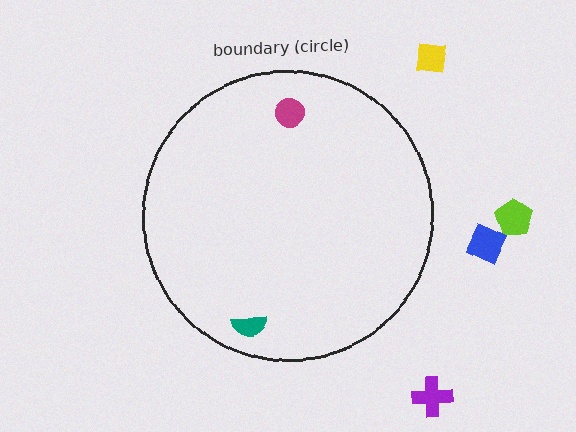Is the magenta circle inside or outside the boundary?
Inside.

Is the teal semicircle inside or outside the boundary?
Inside.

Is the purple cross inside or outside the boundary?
Outside.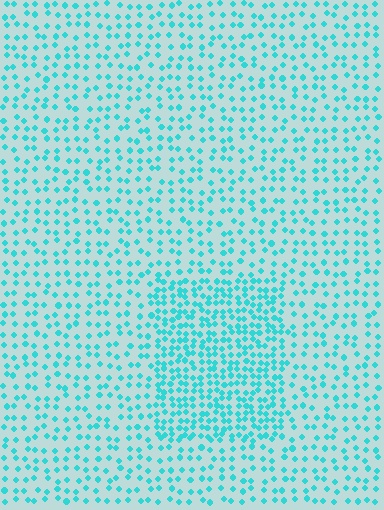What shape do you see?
I see a rectangle.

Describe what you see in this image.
The image contains small cyan elements arranged at two different densities. A rectangle-shaped region is visible where the elements are more densely packed than the surrounding area.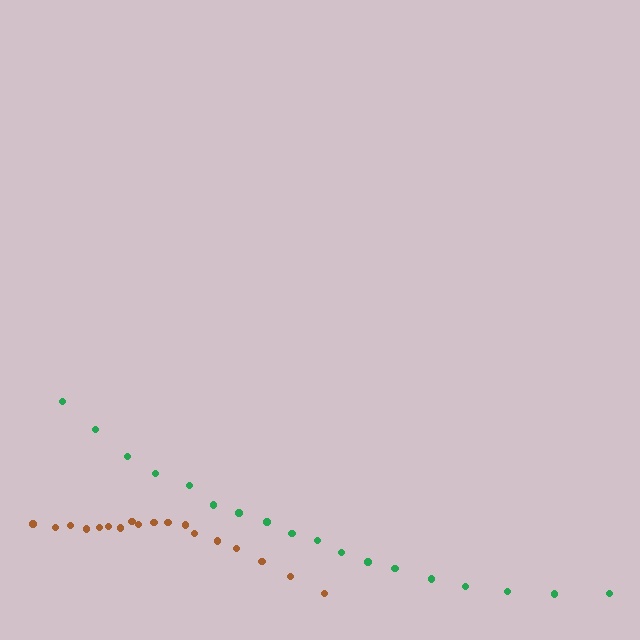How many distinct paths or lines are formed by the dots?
There are 2 distinct paths.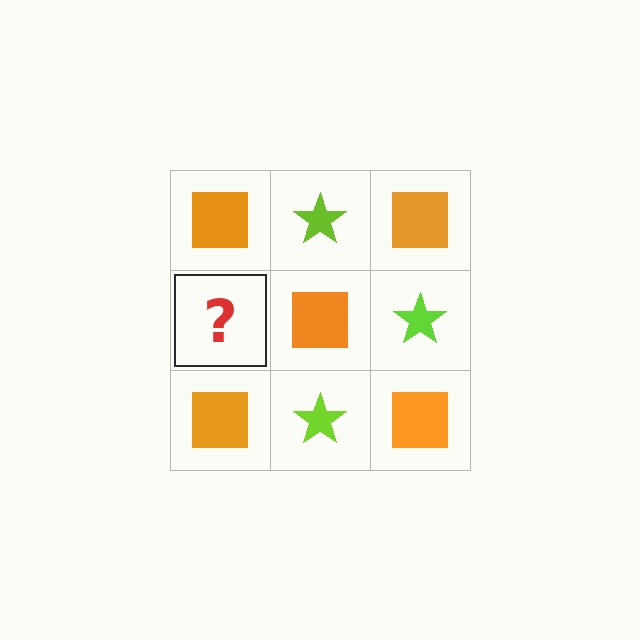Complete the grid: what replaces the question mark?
The question mark should be replaced with a lime star.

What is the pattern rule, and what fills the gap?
The rule is that it alternates orange square and lime star in a checkerboard pattern. The gap should be filled with a lime star.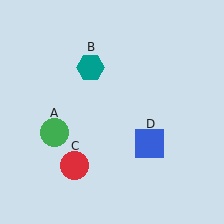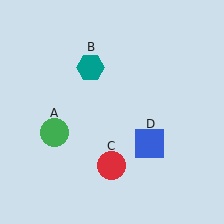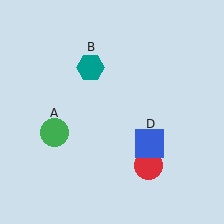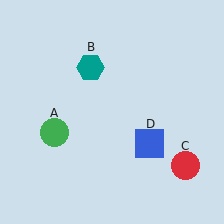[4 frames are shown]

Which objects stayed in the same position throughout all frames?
Green circle (object A) and teal hexagon (object B) and blue square (object D) remained stationary.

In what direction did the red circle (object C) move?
The red circle (object C) moved right.